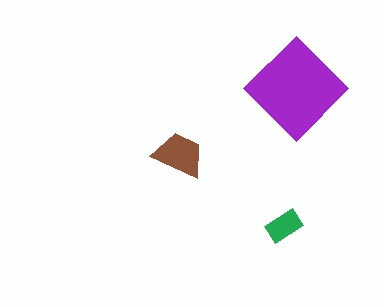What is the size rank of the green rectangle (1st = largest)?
3rd.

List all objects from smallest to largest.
The green rectangle, the brown trapezoid, the purple diamond.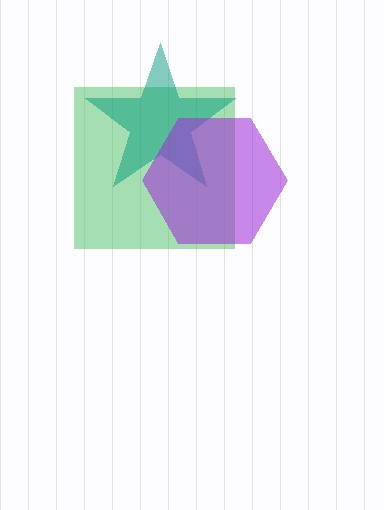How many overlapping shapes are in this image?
There are 3 overlapping shapes in the image.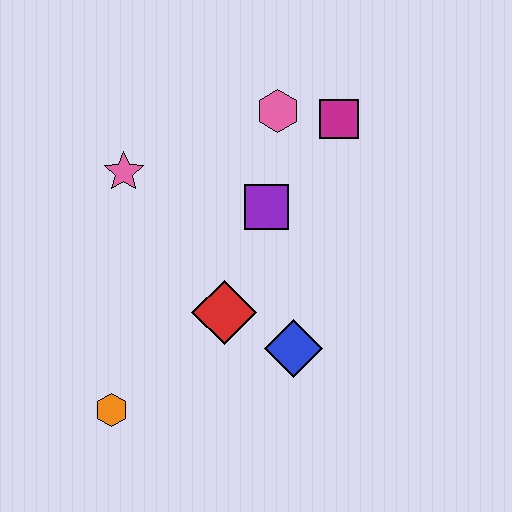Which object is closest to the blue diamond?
The red diamond is closest to the blue diamond.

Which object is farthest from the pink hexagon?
The orange hexagon is farthest from the pink hexagon.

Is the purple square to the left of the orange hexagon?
No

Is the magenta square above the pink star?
Yes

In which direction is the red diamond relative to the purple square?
The red diamond is below the purple square.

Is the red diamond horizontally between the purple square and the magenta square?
No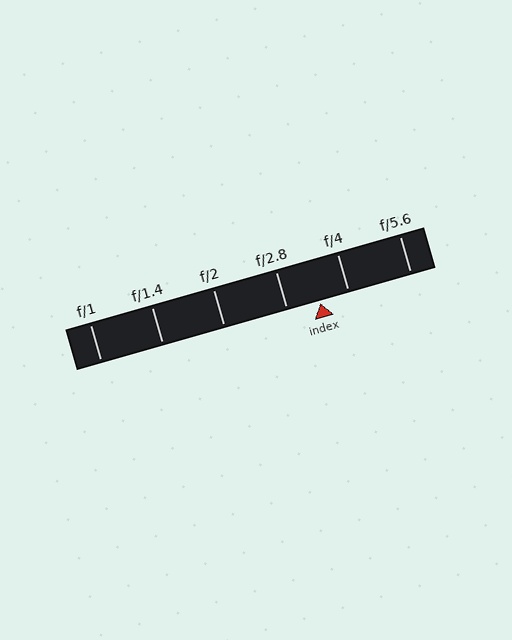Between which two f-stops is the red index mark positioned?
The index mark is between f/2.8 and f/4.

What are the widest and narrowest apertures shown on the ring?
The widest aperture shown is f/1 and the narrowest is f/5.6.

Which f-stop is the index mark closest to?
The index mark is closest to f/4.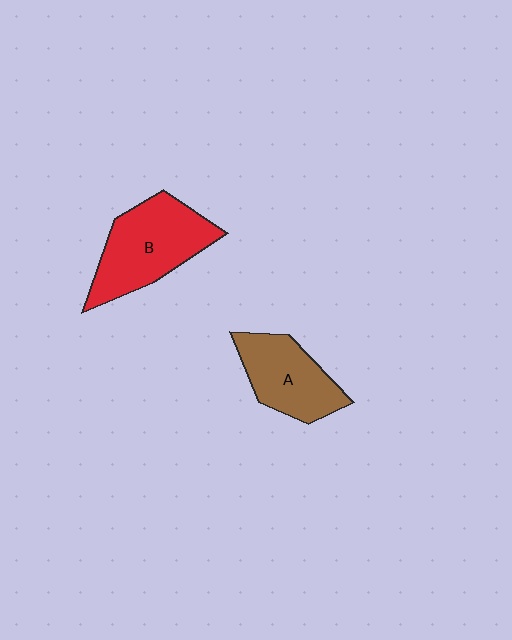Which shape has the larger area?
Shape B (red).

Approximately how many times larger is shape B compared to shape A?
Approximately 1.3 times.